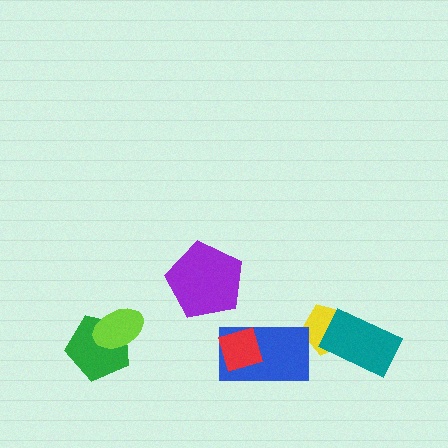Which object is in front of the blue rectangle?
The red diamond is in front of the blue rectangle.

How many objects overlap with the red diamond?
1 object overlaps with the red diamond.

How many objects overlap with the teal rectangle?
1 object overlaps with the teal rectangle.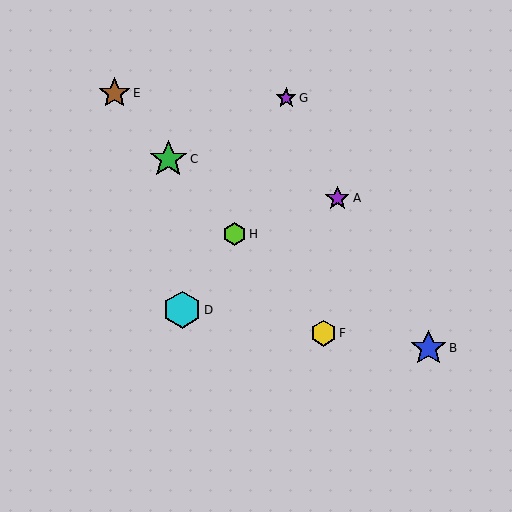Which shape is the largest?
The green star (labeled C) is the largest.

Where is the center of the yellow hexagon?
The center of the yellow hexagon is at (323, 333).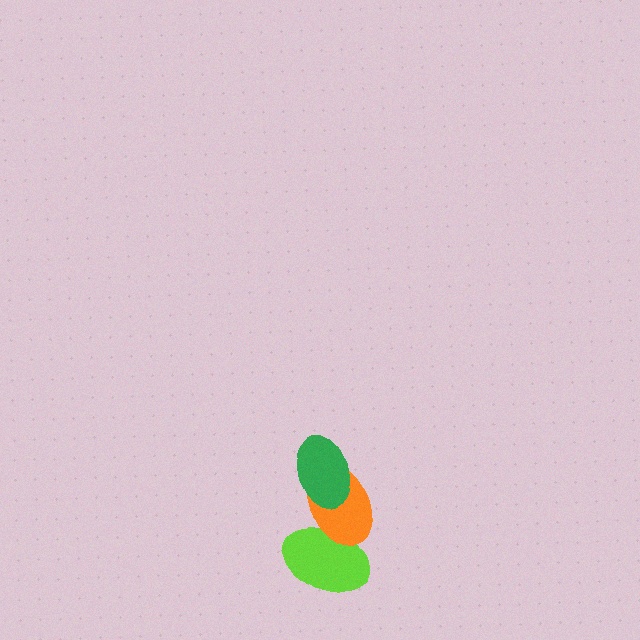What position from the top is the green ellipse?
The green ellipse is 1st from the top.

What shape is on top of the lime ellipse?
The orange ellipse is on top of the lime ellipse.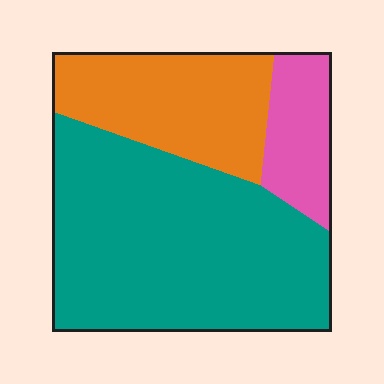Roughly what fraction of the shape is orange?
Orange covers roughly 25% of the shape.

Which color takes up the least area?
Pink, at roughly 15%.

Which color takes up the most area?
Teal, at roughly 60%.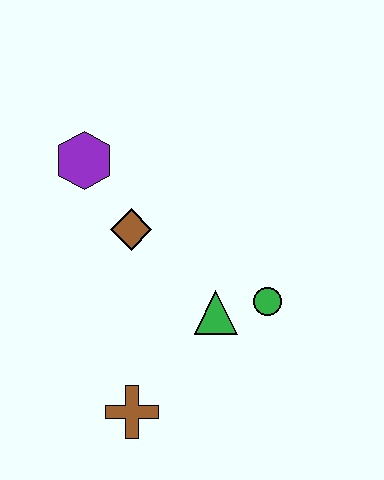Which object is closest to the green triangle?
The green circle is closest to the green triangle.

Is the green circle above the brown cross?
Yes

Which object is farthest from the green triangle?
The purple hexagon is farthest from the green triangle.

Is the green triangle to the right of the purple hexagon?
Yes